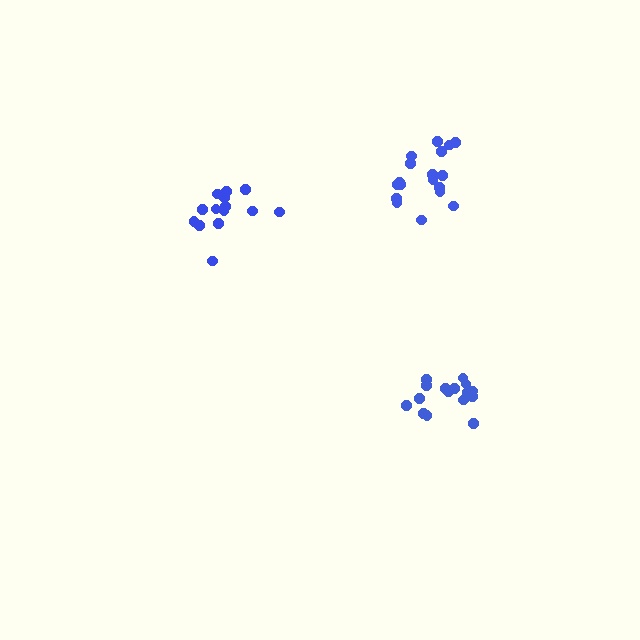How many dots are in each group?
Group 1: 14 dots, Group 2: 16 dots, Group 3: 18 dots (48 total).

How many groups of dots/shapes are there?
There are 3 groups.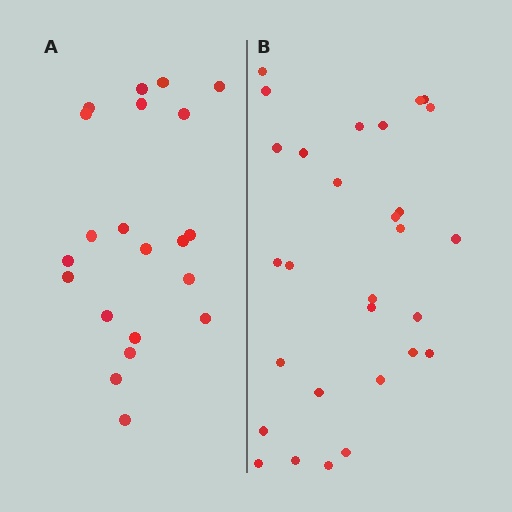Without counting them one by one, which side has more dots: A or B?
Region B (the right region) has more dots.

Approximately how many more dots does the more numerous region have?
Region B has roughly 8 or so more dots than region A.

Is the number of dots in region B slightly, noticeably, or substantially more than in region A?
Region B has noticeably more, but not dramatically so. The ratio is roughly 1.4 to 1.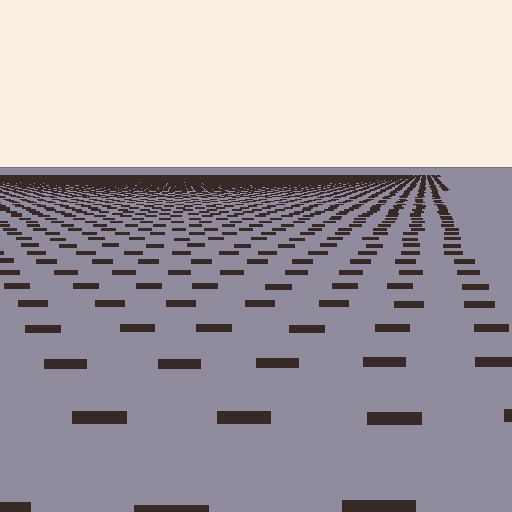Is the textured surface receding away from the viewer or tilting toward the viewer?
The surface is receding away from the viewer. Texture elements get smaller and denser toward the top.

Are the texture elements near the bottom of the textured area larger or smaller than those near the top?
Larger. Near the bottom, elements are closer to the viewer and appear at a bigger on-screen size.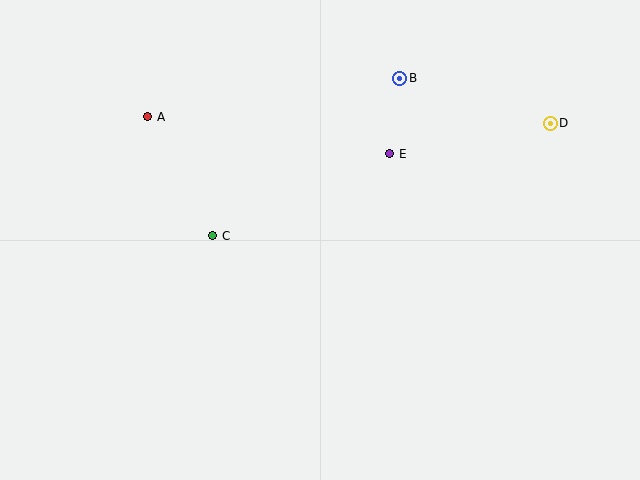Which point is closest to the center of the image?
Point C at (213, 236) is closest to the center.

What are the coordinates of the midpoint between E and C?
The midpoint between E and C is at (301, 195).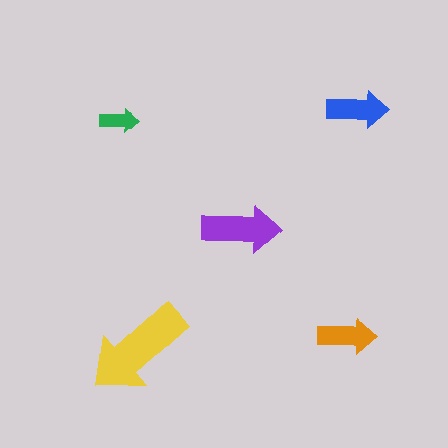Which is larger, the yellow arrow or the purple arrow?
The yellow one.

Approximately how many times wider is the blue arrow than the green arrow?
About 1.5 times wider.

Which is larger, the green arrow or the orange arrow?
The orange one.